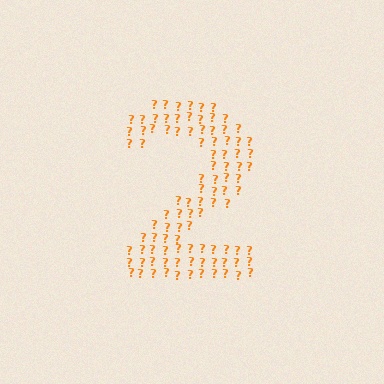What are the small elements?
The small elements are question marks.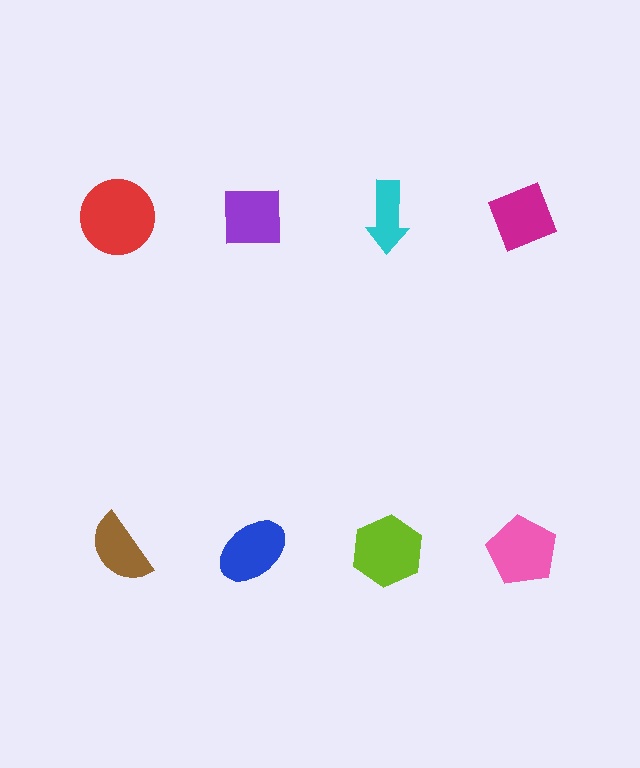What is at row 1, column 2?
A purple square.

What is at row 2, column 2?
A blue ellipse.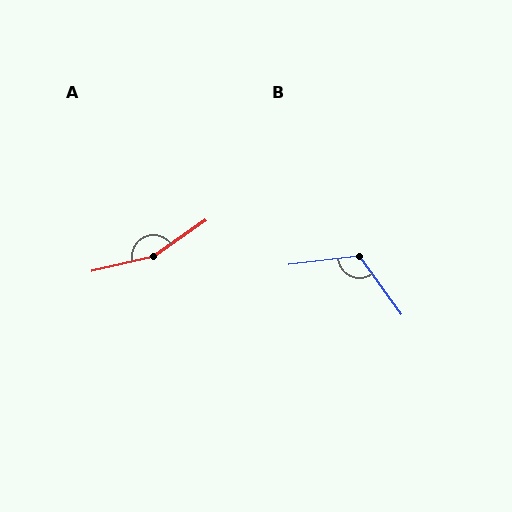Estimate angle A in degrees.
Approximately 158 degrees.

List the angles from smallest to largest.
B (119°), A (158°).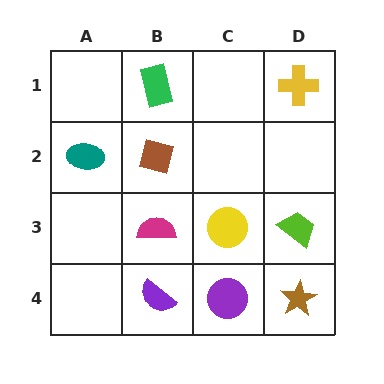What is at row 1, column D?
A yellow cross.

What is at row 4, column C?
A purple circle.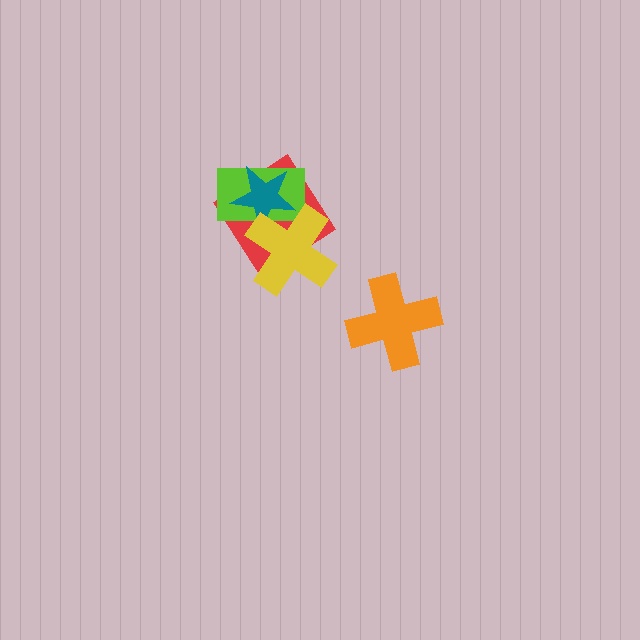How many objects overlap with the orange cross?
0 objects overlap with the orange cross.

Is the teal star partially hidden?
Yes, it is partially covered by another shape.